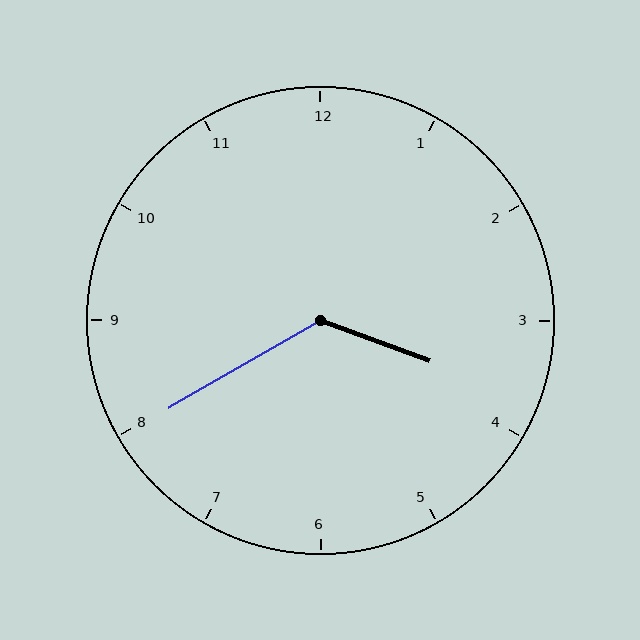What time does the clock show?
3:40.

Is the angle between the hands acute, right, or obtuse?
It is obtuse.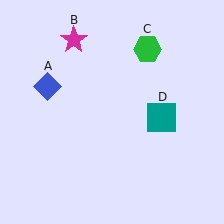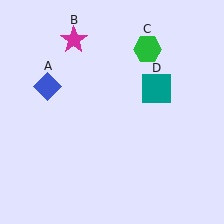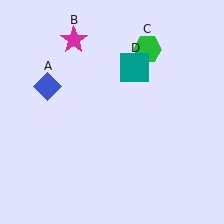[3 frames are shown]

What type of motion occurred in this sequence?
The teal square (object D) rotated counterclockwise around the center of the scene.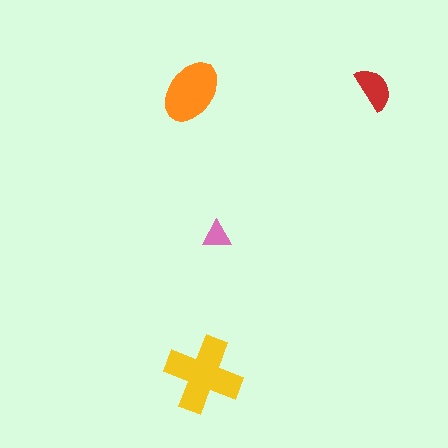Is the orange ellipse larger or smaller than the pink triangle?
Larger.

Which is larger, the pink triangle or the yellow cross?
The yellow cross.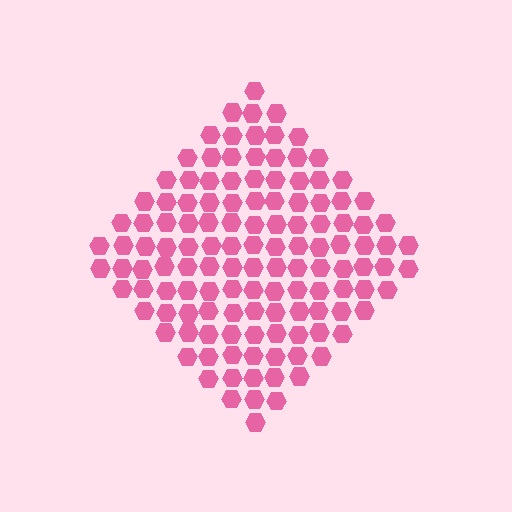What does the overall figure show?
The overall figure shows a diamond.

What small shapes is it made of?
It is made of small hexagons.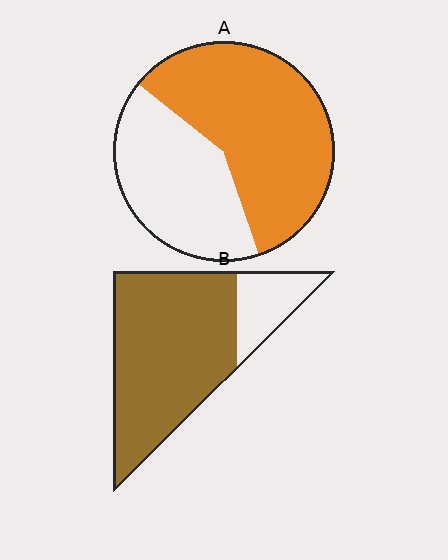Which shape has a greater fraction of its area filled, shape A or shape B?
Shape B.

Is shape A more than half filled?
Yes.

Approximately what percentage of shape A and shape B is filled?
A is approximately 60% and B is approximately 80%.